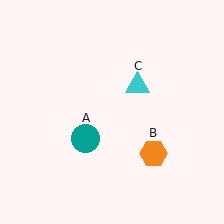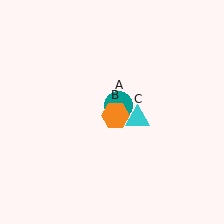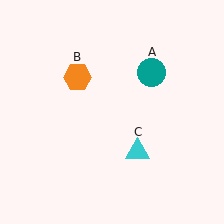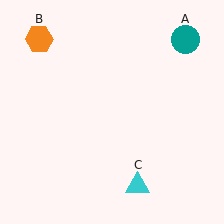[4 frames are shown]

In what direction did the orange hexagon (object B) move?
The orange hexagon (object B) moved up and to the left.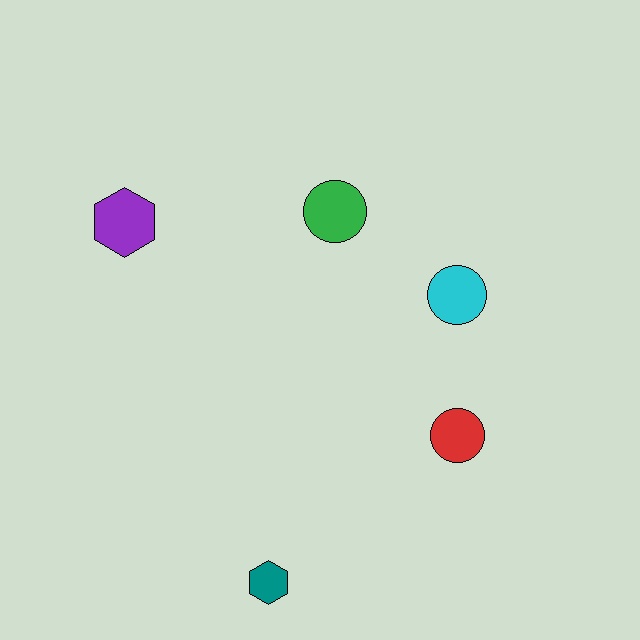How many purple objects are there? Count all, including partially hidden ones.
There is 1 purple object.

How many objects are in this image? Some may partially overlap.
There are 5 objects.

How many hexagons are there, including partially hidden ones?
There are 2 hexagons.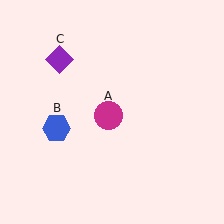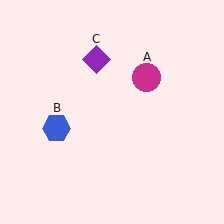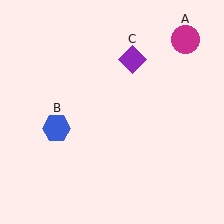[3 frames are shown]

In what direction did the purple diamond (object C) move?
The purple diamond (object C) moved right.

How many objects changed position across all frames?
2 objects changed position: magenta circle (object A), purple diamond (object C).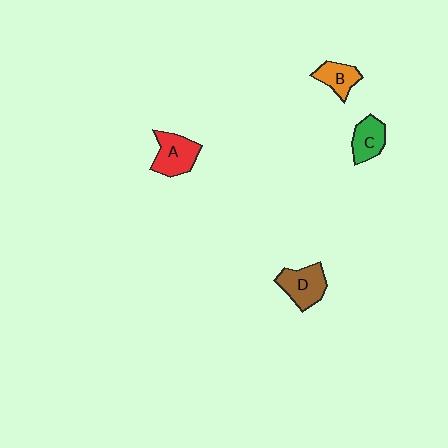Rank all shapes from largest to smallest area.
From largest to smallest: D (brown), A (red), C (green), B (orange).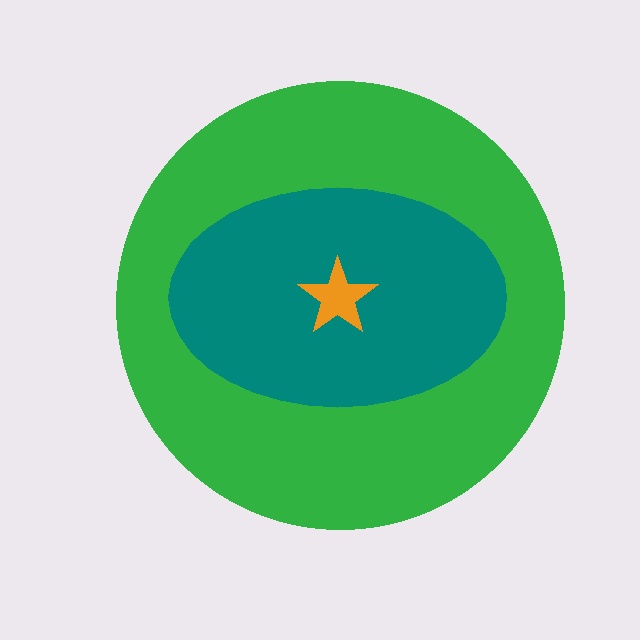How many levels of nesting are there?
3.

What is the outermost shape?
The green circle.